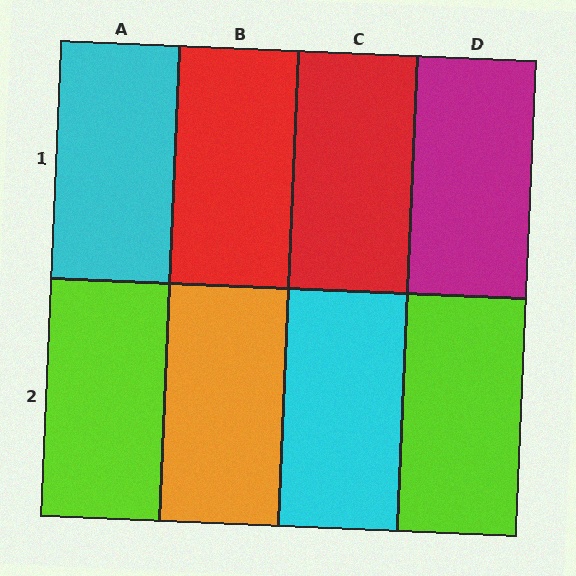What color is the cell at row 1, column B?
Red.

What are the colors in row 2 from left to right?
Lime, orange, cyan, lime.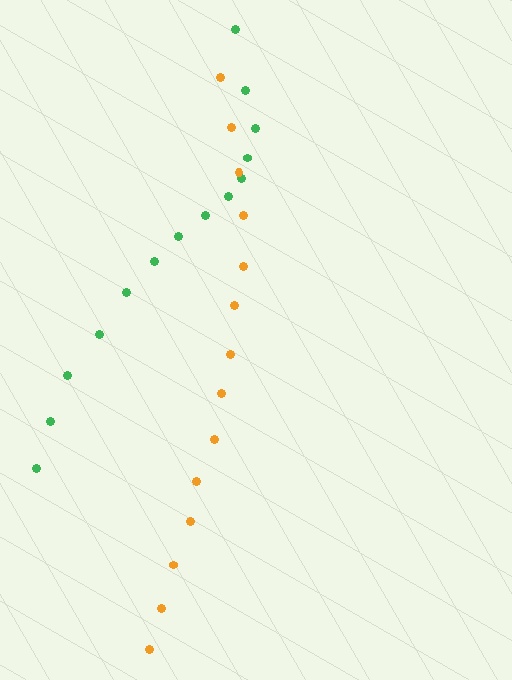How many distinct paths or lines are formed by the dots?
There are 2 distinct paths.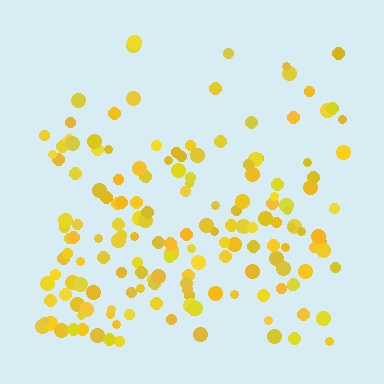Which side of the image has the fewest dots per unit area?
The top.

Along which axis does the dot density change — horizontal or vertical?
Vertical.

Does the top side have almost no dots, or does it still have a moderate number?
Still a moderate number, just noticeably fewer than the bottom.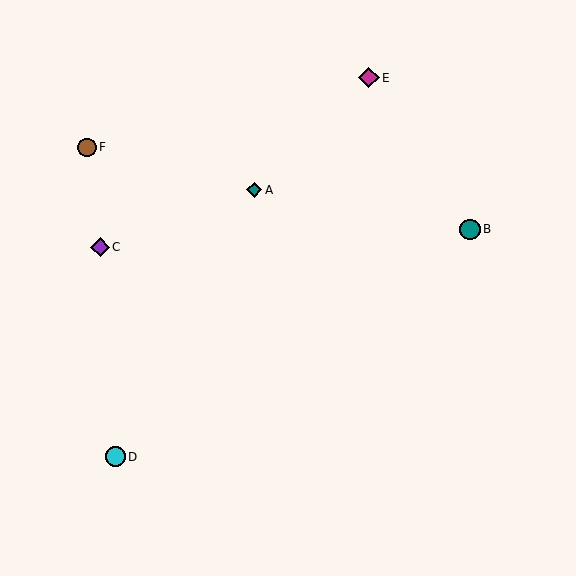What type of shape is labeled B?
Shape B is a teal circle.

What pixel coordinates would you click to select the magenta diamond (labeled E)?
Click at (369, 78) to select the magenta diamond E.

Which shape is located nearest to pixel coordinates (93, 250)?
The purple diamond (labeled C) at (100, 247) is nearest to that location.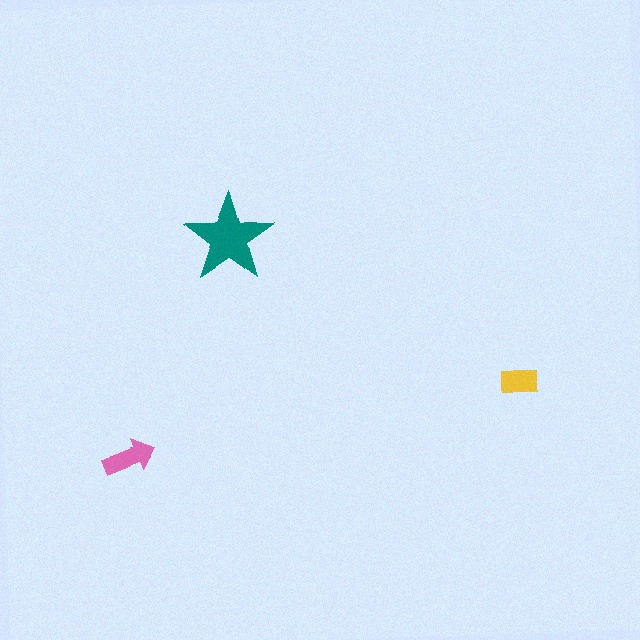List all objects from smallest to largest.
The yellow rectangle, the pink arrow, the teal star.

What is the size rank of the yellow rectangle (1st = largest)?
3rd.